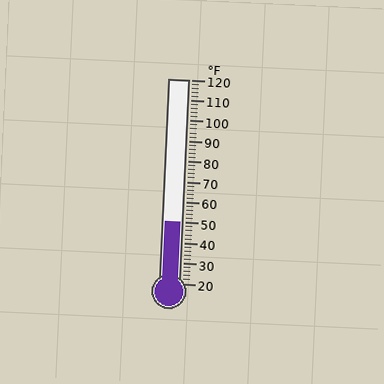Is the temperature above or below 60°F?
The temperature is below 60°F.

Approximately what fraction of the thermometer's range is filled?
The thermometer is filled to approximately 30% of its range.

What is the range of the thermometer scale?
The thermometer scale ranges from 20°F to 120°F.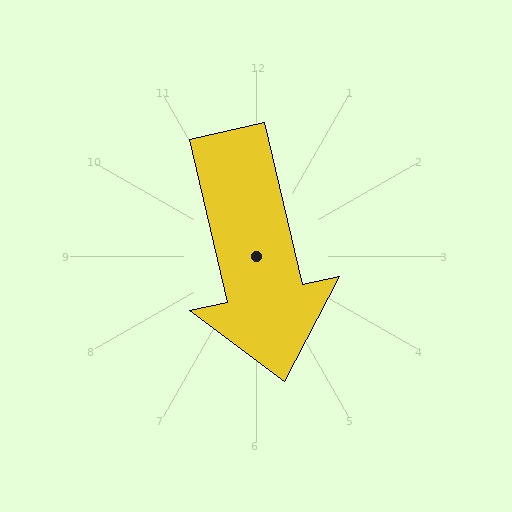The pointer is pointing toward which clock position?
Roughly 6 o'clock.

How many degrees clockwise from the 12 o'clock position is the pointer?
Approximately 167 degrees.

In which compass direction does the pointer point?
South.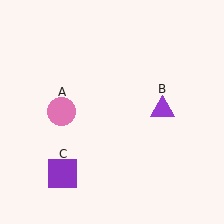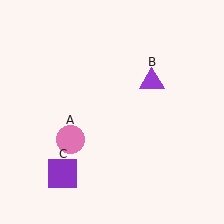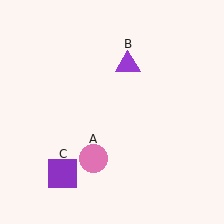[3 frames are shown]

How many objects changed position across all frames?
2 objects changed position: pink circle (object A), purple triangle (object B).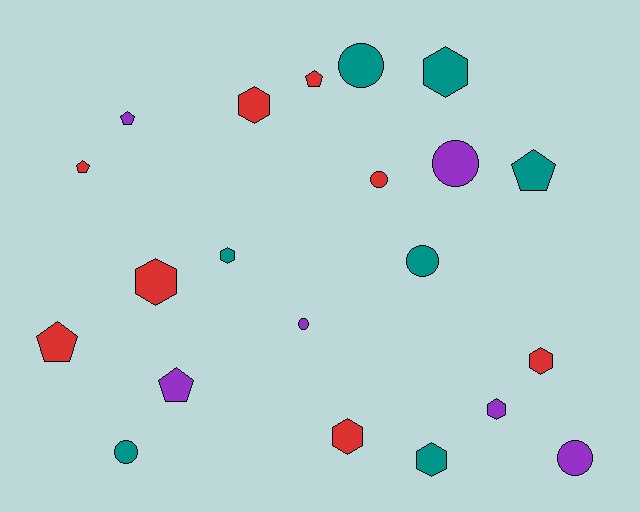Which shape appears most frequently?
Hexagon, with 8 objects.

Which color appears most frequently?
Red, with 8 objects.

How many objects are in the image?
There are 21 objects.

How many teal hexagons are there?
There are 3 teal hexagons.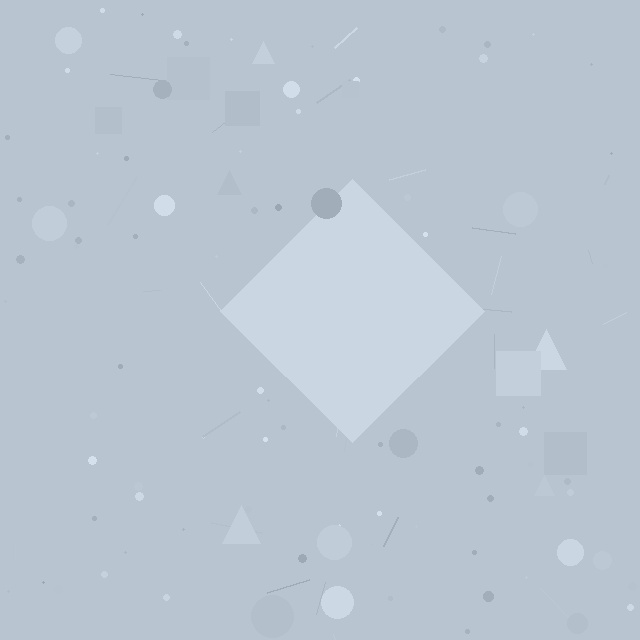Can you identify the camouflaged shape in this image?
The camouflaged shape is a diamond.